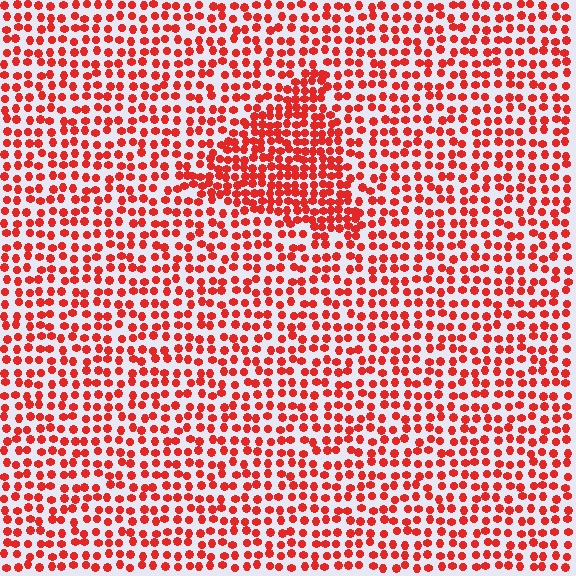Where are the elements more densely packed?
The elements are more densely packed inside the triangle boundary.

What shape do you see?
I see a triangle.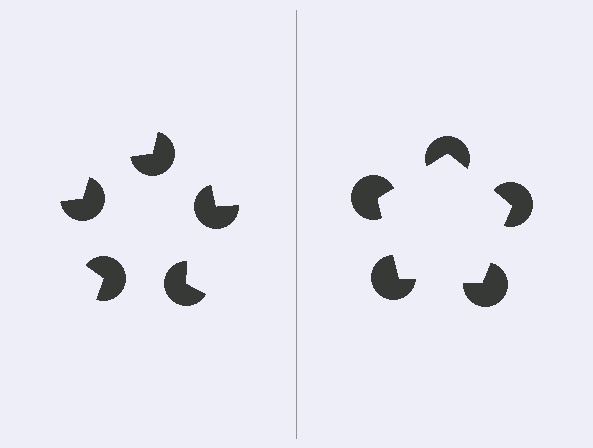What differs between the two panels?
The pac-man discs are positioned identically on both sides; only the wedge orientations differ. On the right they align to a pentagon; on the left they are misaligned.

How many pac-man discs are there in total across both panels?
10 — 5 on each side.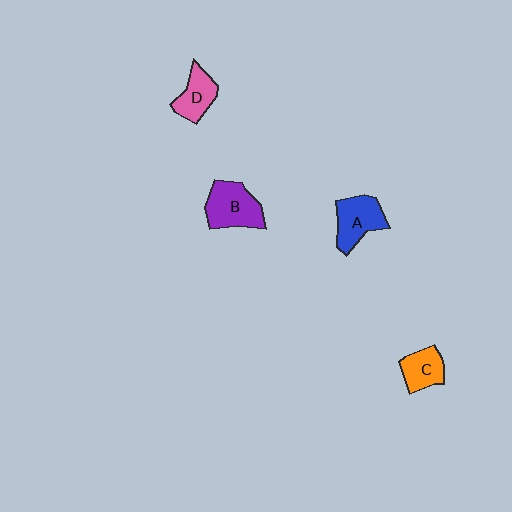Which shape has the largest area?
Shape B (purple).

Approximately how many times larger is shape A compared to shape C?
Approximately 1.3 times.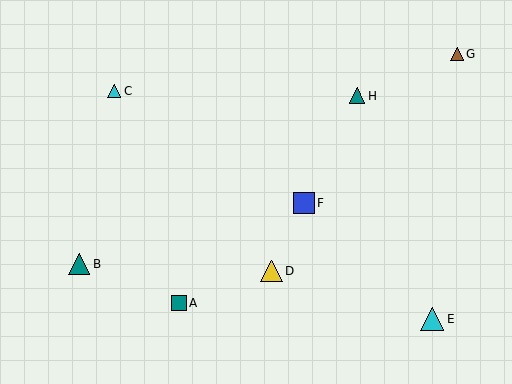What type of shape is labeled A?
Shape A is a teal square.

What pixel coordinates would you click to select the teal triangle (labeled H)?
Click at (357, 96) to select the teal triangle H.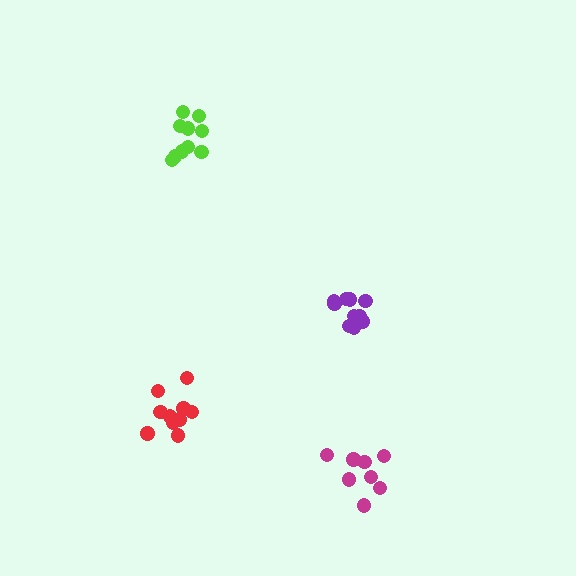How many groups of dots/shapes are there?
There are 4 groups.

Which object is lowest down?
The magenta cluster is bottommost.